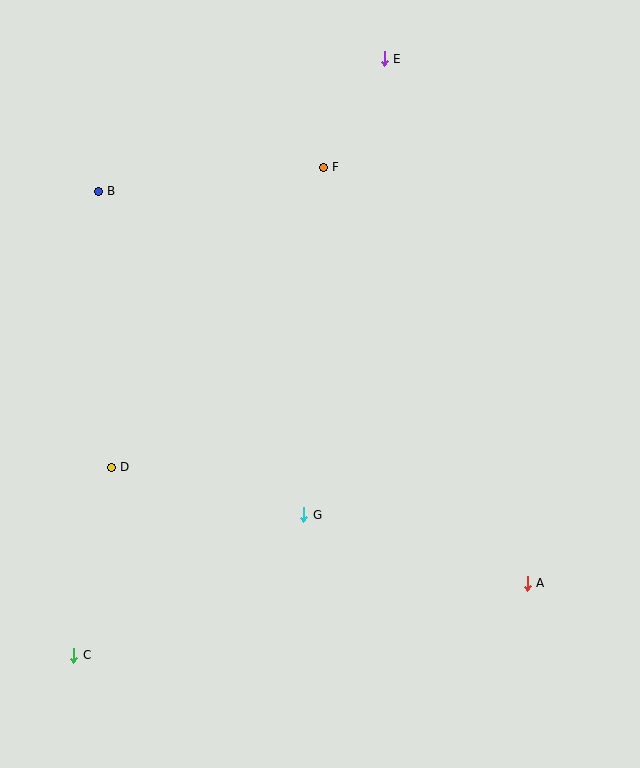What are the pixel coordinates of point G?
Point G is at (303, 515).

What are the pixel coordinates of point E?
Point E is at (384, 59).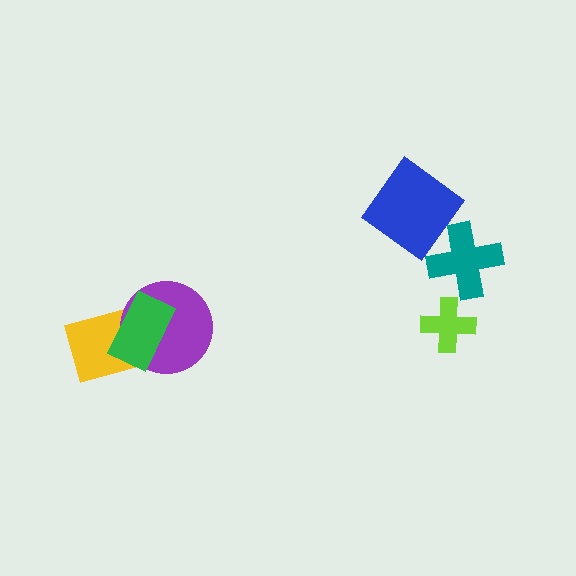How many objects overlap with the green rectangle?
2 objects overlap with the green rectangle.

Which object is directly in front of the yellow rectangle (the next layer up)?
The purple circle is directly in front of the yellow rectangle.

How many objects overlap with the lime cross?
0 objects overlap with the lime cross.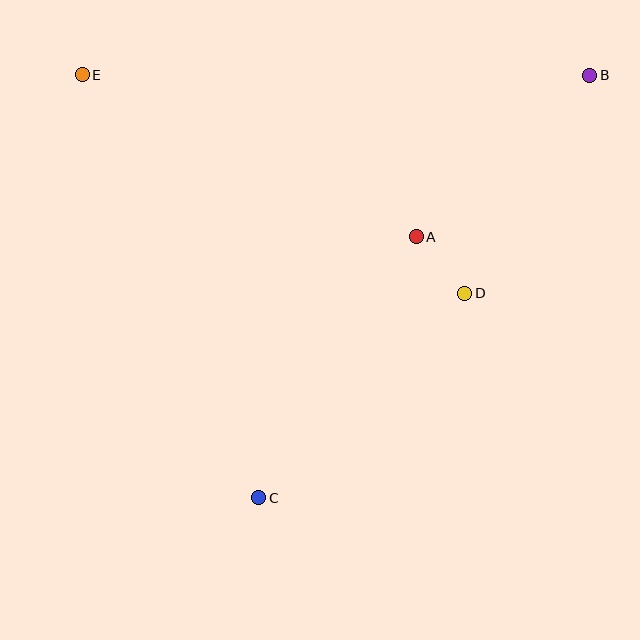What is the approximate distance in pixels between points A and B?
The distance between A and B is approximately 237 pixels.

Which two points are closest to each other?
Points A and D are closest to each other.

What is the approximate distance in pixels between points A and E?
The distance between A and E is approximately 371 pixels.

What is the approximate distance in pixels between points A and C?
The distance between A and C is approximately 305 pixels.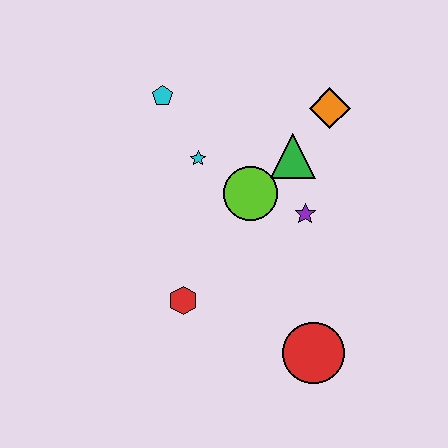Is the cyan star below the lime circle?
No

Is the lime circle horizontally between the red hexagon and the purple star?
Yes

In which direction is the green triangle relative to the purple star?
The green triangle is above the purple star.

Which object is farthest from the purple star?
The cyan pentagon is farthest from the purple star.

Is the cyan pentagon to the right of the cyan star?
No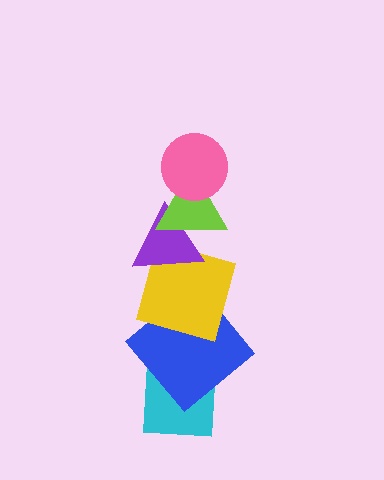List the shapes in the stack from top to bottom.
From top to bottom: the pink circle, the lime triangle, the purple triangle, the yellow square, the blue diamond, the cyan square.